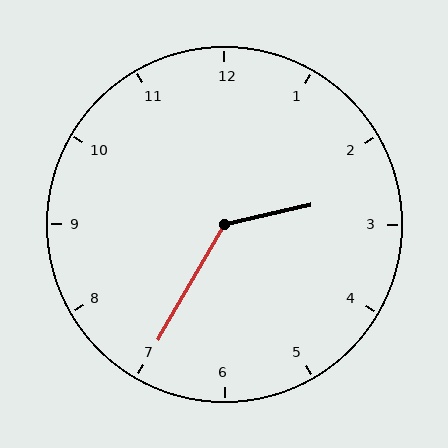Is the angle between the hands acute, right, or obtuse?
It is obtuse.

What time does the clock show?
2:35.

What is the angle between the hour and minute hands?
Approximately 132 degrees.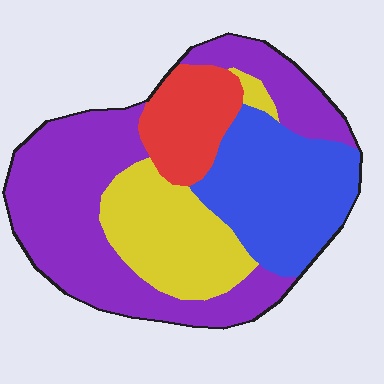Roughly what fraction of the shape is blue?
Blue covers 25% of the shape.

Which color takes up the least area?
Red, at roughly 10%.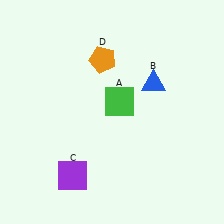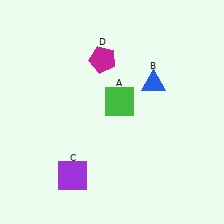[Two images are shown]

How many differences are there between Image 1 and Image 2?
There is 1 difference between the two images.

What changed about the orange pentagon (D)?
In Image 1, D is orange. In Image 2, it changed to magenta.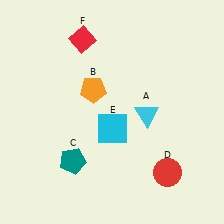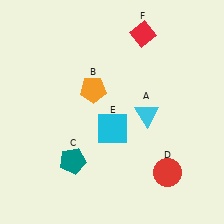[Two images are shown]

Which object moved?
The red diamond (F) moved right.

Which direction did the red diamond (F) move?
The red diamond (F) moved right.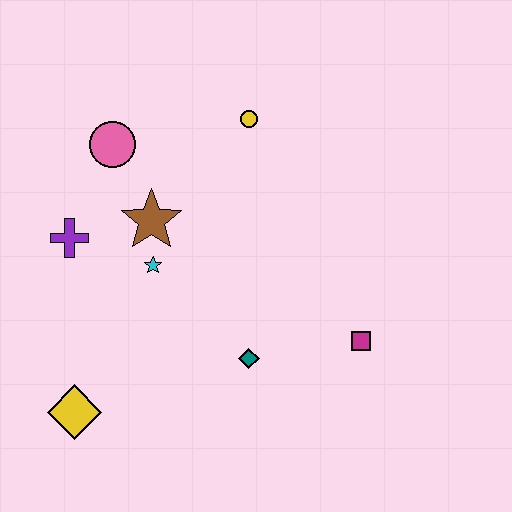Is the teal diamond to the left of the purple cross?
No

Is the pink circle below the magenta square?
No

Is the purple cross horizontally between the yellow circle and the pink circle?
No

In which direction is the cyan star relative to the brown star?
The cyan star is below the brown star.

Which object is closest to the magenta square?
The teal diamond is closest to the magenta square.